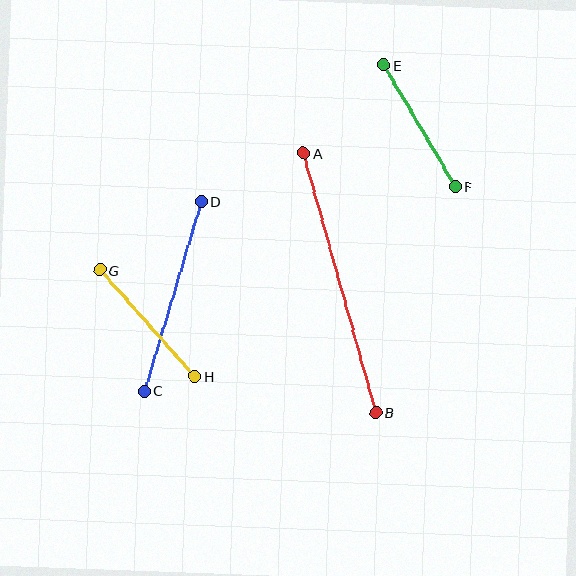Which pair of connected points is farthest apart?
Points A and B are farthest apart.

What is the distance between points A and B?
The distance is approximately 269 pixels.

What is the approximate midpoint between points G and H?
The midpoint is at approximately (147, 323) pixels.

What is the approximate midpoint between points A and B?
The midpoint is at approximately (340, 283) pixels.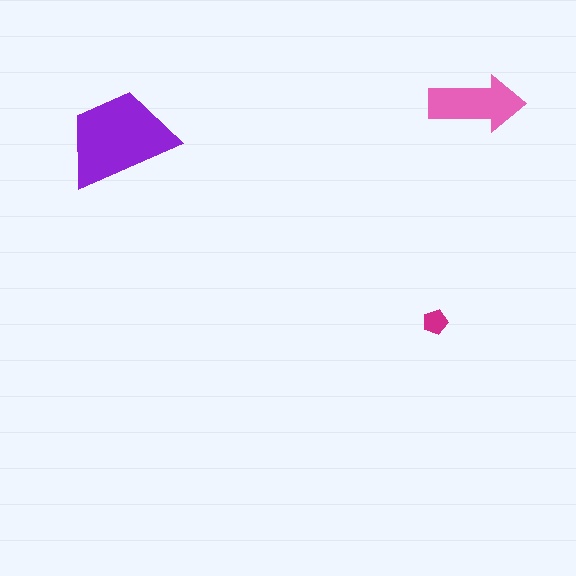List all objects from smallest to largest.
The magenta pentagon, the pink arrow, the purple trapezoid.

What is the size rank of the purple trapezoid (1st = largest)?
1st.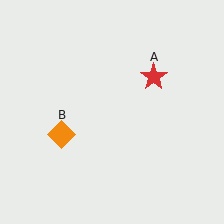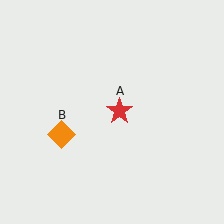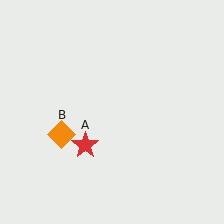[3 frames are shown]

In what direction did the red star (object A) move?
The red star (object A) moved down and to the left.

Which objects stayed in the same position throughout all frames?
Orange diamond (object B) remained stationary.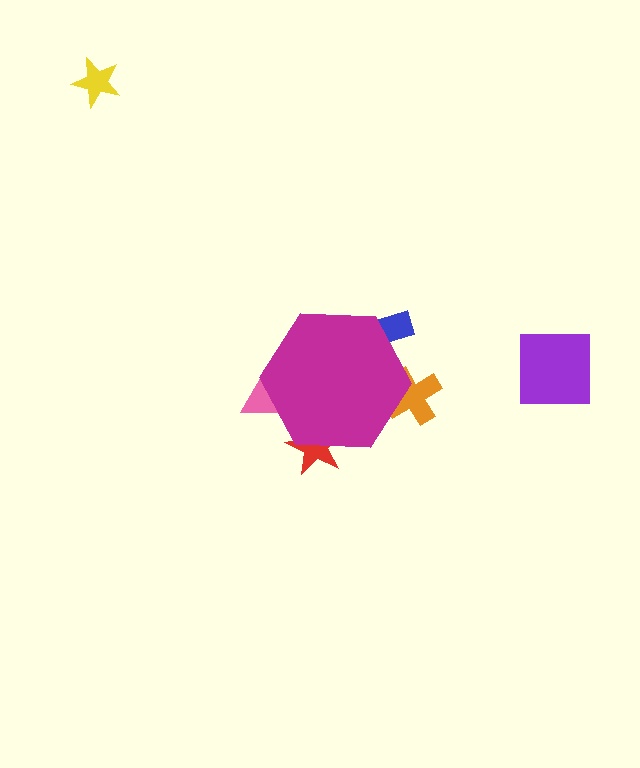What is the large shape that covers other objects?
A magenta hexagon.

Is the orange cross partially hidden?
Yes, the orange cross is partially hidden behind the magenta hexagon.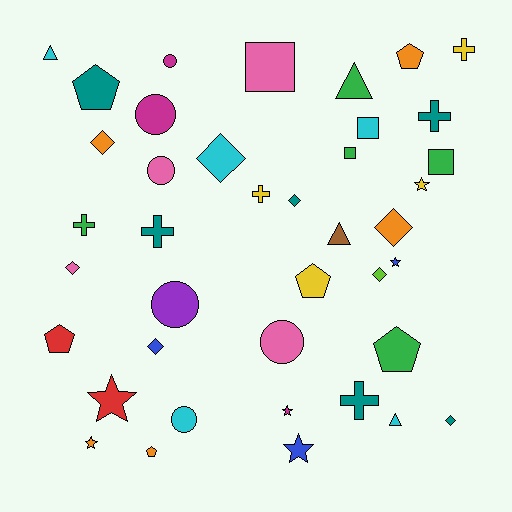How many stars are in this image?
There are 6 stars.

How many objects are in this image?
There are 40 objects.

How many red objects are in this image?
There are 2 red objects.